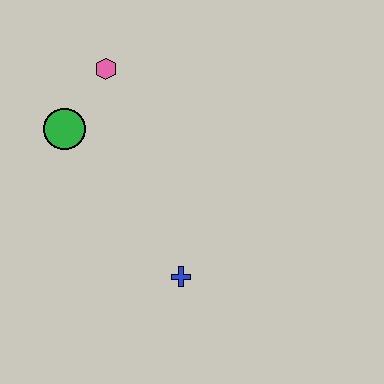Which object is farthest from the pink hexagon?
The blue cross is farthest from the pink hexagon.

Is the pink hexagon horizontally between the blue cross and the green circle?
Yes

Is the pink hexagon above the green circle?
Yes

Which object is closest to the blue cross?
The green circle is closest to the blue cross.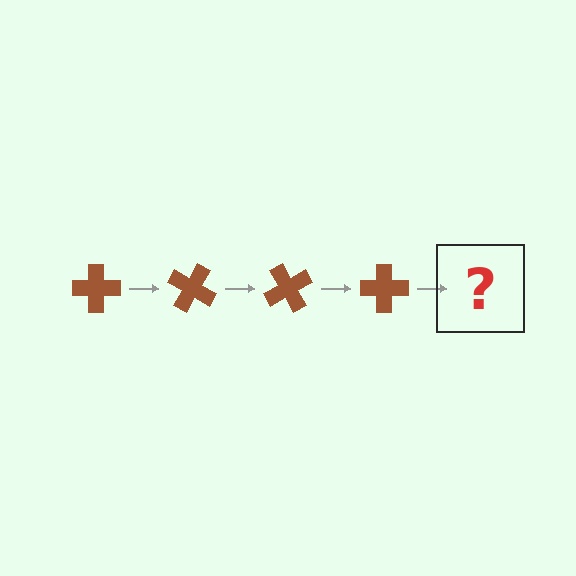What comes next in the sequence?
The next element should be a brown cross rotated 120 degrees.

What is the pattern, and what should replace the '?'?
The pattern is that the cross rotates 30 degrees each step. The '?' should be a brown cross rotated 120 degrees.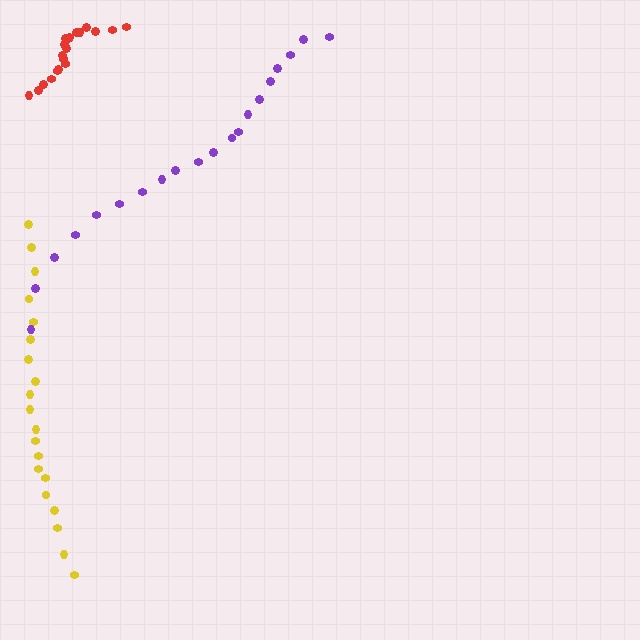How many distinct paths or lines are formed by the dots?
There are 3 distinct paths.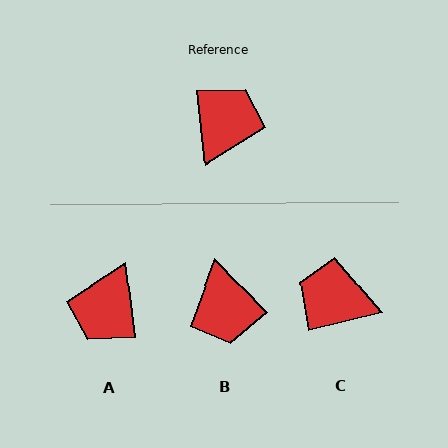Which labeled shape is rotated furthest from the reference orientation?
A, about 180 degrees away.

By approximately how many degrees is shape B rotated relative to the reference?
Approximately 142 degrees clockwise.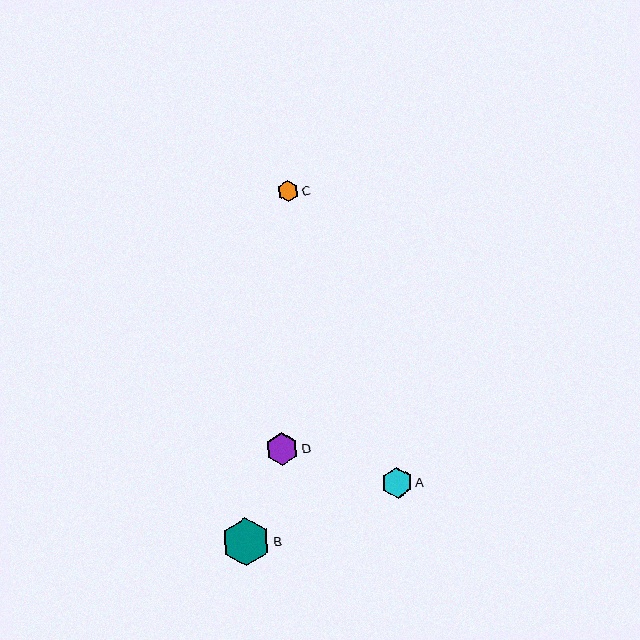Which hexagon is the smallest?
Hexagon C is the smallest with a size of approximately 21 pixels.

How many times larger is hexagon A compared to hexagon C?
Hexagon A is approximately 1.4 times the size of hexagon C.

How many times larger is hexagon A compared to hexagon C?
Hexagon A is approximately 1.4 times the size of hexagon C.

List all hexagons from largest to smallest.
From largest to smallest: B, D, A, C.